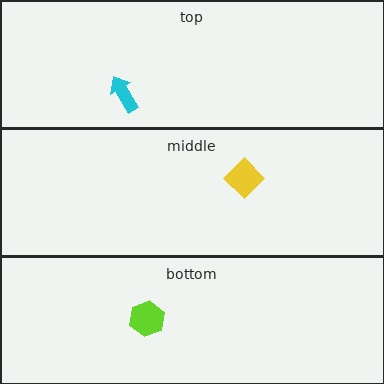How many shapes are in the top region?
1.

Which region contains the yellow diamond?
The middle region.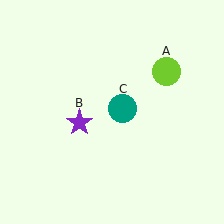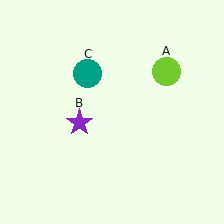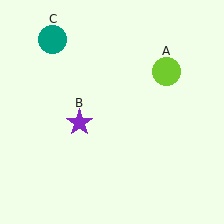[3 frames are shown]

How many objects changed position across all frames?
1 object changed position: teal circle (object C).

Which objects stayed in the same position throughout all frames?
Lime circle (object A) and purple star (object B) remained stationary.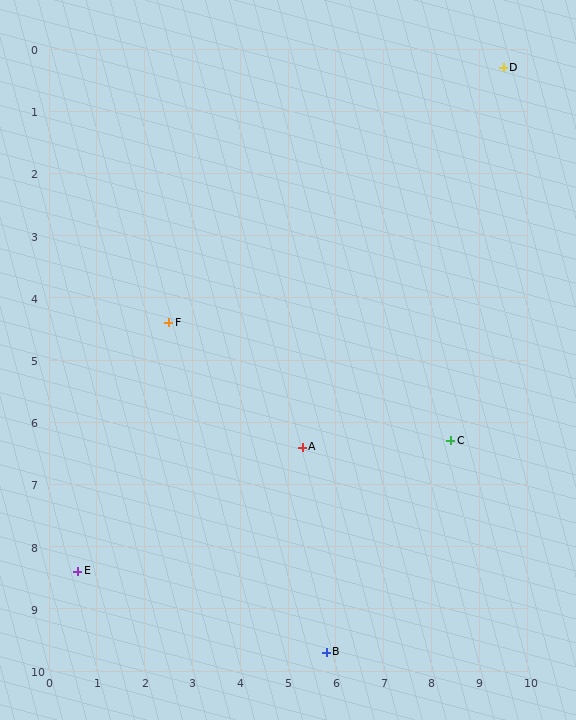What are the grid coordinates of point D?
Point D is at approximately (9.5, 0.3).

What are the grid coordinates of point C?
Point C is at approximately (8.4, 6.3).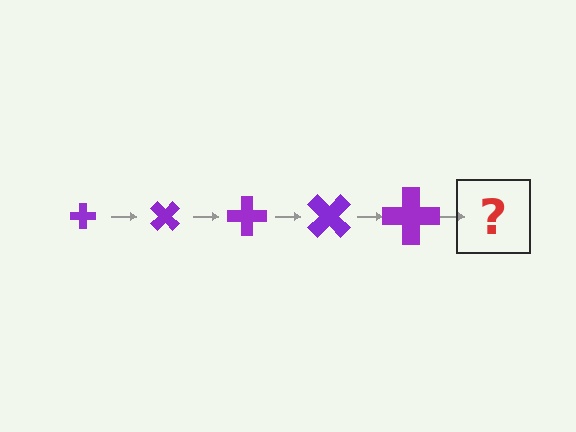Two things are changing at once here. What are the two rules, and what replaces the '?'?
The two rules are that the cross grows larger each step and it rotates 45 degrees each step. The '?' should be a cross, larger than the previous one and rotated 225 degrees from the start.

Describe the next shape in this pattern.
It should be a cross, larger than the previous one and rotated 225 degrees from the start.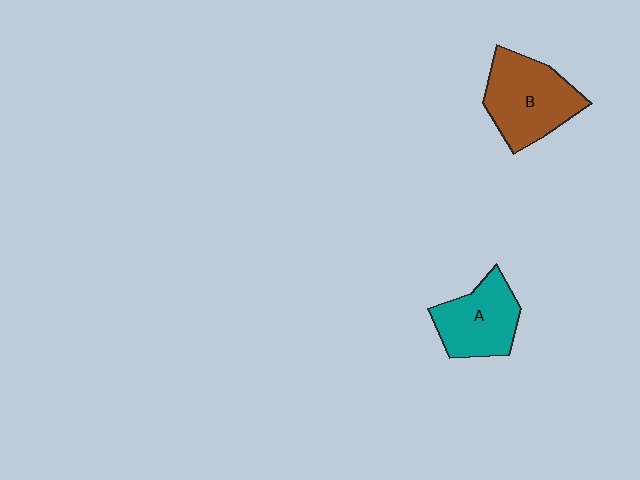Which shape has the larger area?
Shape B (brown).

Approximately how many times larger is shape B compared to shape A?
Approximately 1.2 times.